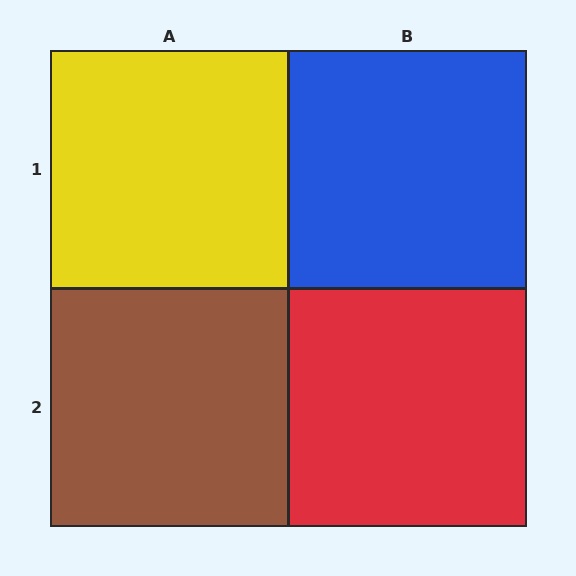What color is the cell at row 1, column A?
Yellow.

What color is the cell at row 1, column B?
Blue.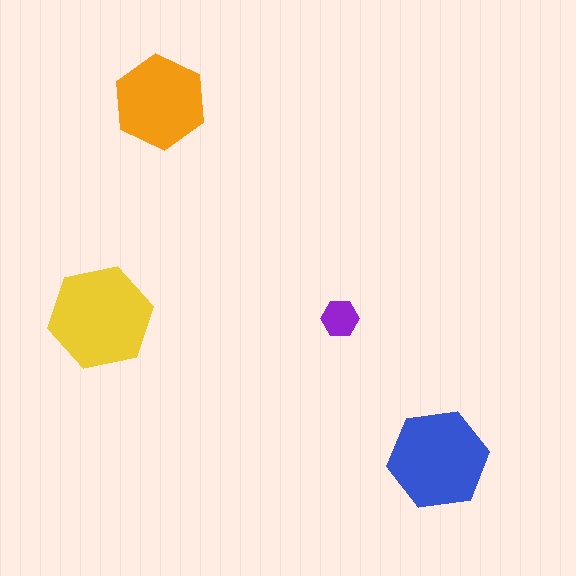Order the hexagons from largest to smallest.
the yellow one, the blue one, the orange one, the purple one.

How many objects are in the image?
There are 4 objects in the image.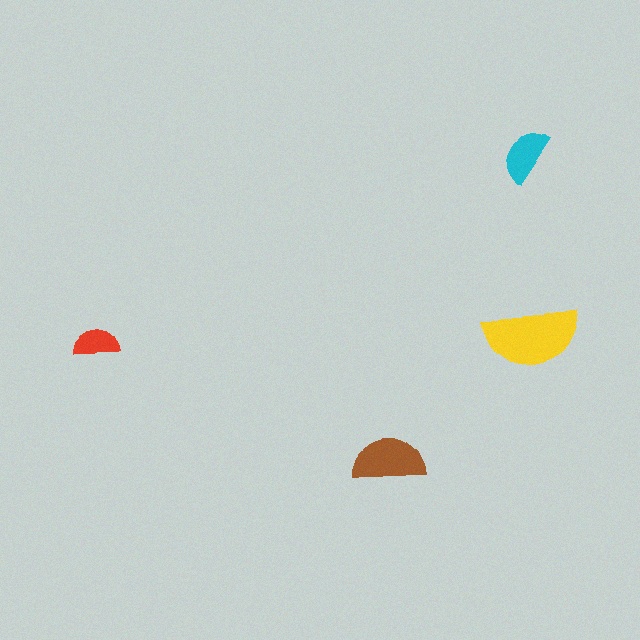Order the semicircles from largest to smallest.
the yellow one, the brown one, the cyan one, the red one.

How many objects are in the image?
There are 4 objects in the image.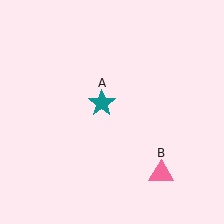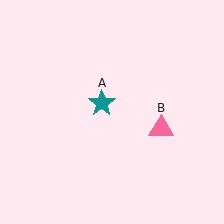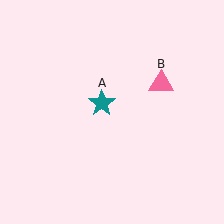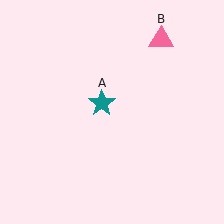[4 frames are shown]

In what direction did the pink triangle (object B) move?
The pink triangle (object B) moved up.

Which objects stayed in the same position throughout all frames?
Teal star (object A) remained stationary.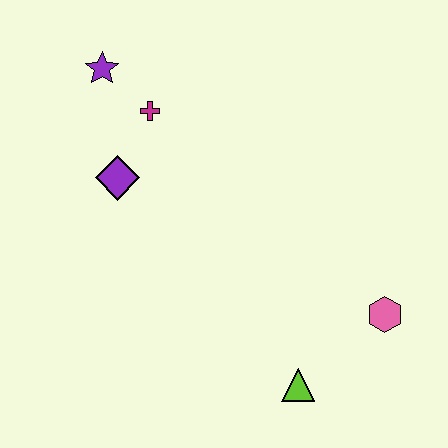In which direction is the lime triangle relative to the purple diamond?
The lime triangle is below the purple diamond.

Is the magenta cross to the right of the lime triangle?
No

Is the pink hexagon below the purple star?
Yes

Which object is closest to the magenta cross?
The purple star is closest to the magenta cross.